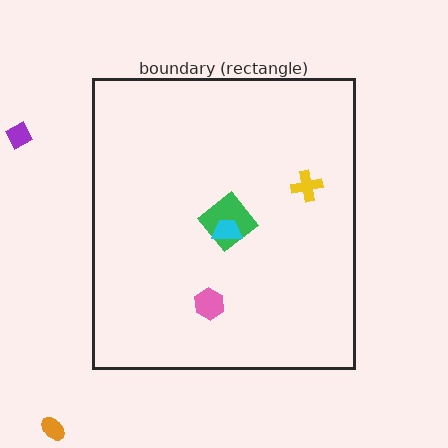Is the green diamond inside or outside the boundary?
Inside.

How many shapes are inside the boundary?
4 inside, 2 outside.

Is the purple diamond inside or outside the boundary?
Outside.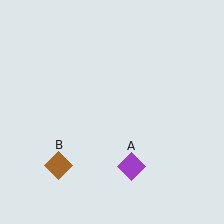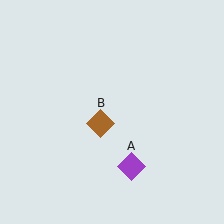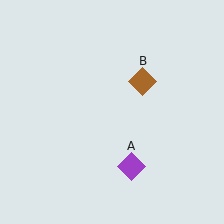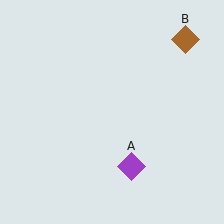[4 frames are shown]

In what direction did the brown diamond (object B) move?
The brown diamond (object B) moved up and to the right.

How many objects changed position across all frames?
1 object changed position: brown diamond (object B).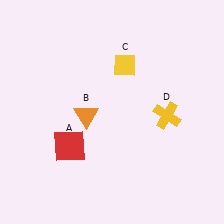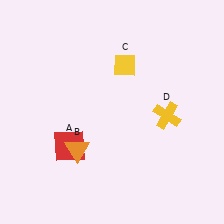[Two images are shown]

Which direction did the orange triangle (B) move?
The orange triangle (B) moved down.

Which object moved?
The orange triangle (B) moved down.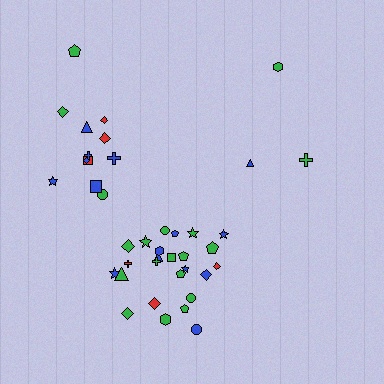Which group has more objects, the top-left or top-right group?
The top-left group.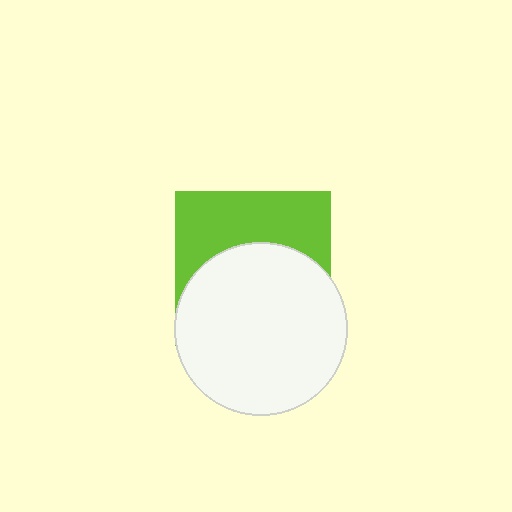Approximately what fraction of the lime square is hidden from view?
Roughly 58% of the lime square is hidden behind the white circle.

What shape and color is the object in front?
The object in front is a white circle.